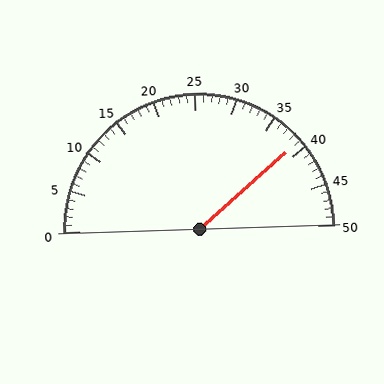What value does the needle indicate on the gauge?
The needle indicates approximately 39.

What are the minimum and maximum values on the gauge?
The gauge ranges from 0 to 50.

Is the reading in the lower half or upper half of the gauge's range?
The reading is in the upper half of the range (0 to 50).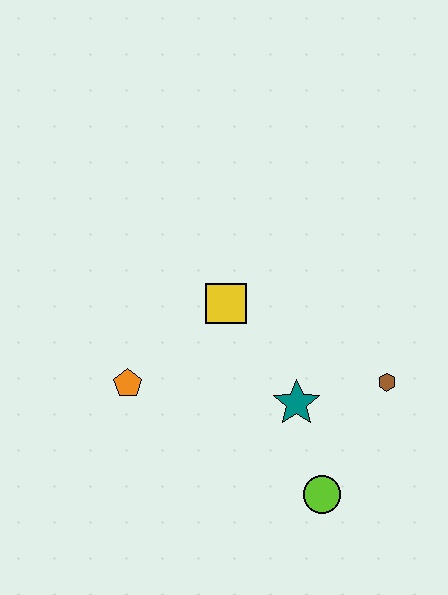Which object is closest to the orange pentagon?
The yellow square is closest to the orange pentagon.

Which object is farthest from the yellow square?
The lime circle is farthest from the yellow square.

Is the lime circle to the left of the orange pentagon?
No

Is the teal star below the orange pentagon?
Yes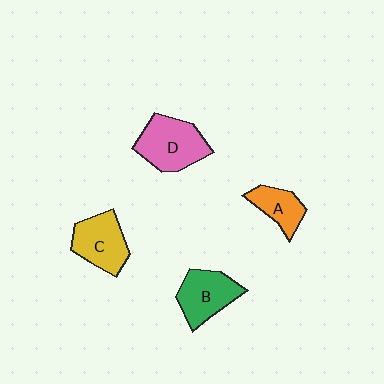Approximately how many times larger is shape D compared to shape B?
Approximately 1.2 times.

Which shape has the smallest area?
Shape A (orange).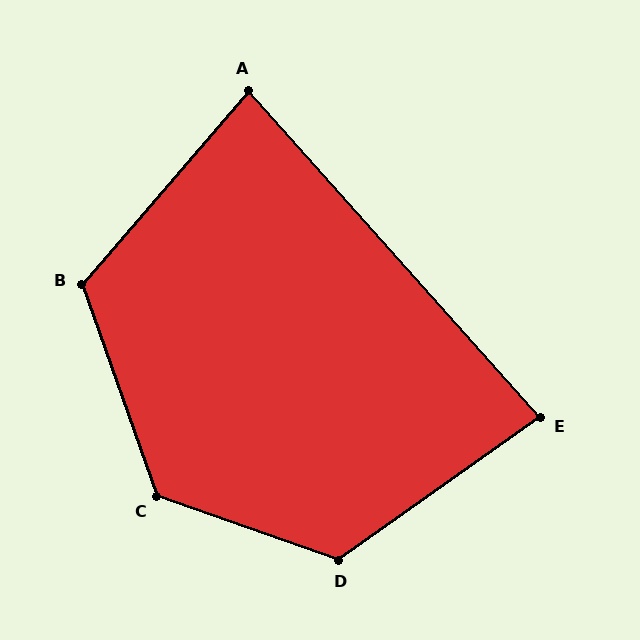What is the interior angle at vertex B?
Approximately 120 degrees (obtuse).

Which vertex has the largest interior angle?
C, at approximately 129 degrees.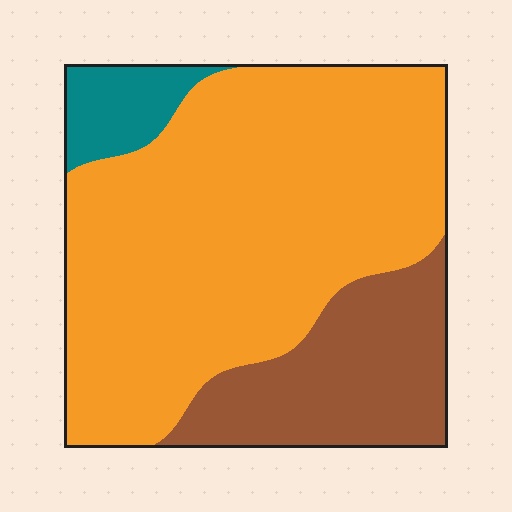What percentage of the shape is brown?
Brown covers about 25% of the shape.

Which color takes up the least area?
Teal, at roughly 5%.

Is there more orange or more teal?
Orange.